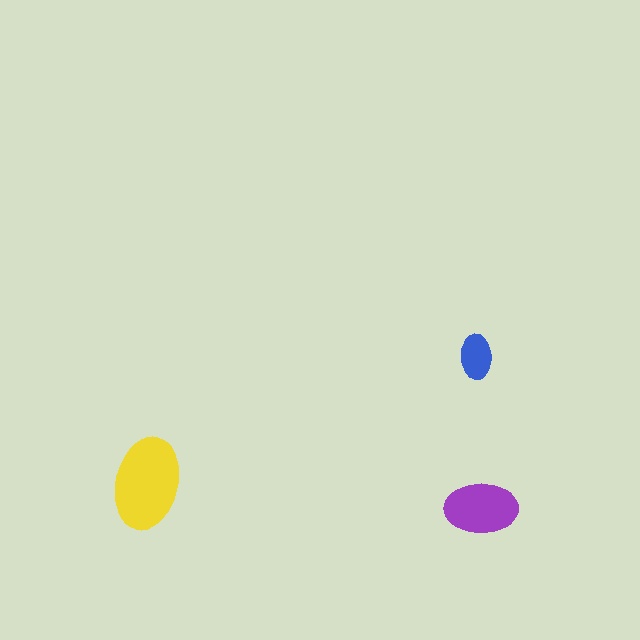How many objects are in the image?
There are 3 objects in the image.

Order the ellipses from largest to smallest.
the yellow one, the purple one, the blue one.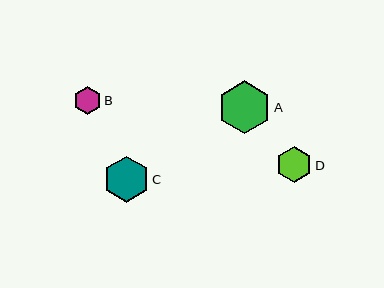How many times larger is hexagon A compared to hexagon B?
Hexagon A is approximately 1.9 times the size of hexagon B.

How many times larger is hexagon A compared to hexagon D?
Hexagon A is approximately 1.5 times the size of hexagon D.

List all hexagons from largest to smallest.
From largest to smallest: A, C, D, B.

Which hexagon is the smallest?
Hexagon B is the smallest with a size of approximately 27 pixels.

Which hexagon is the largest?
Hexagon A is the largest with a size of approximately 53 pixels.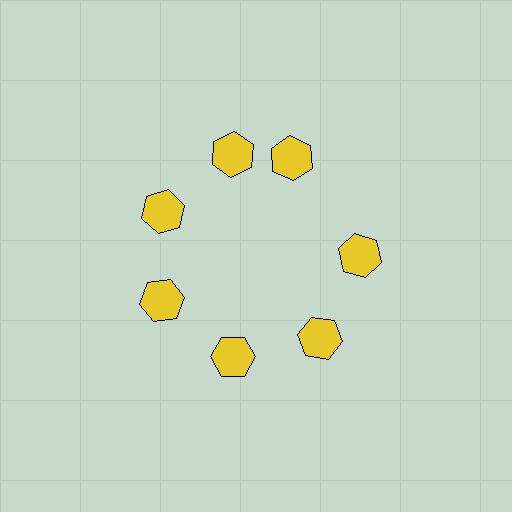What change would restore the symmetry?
The symmetry would be restored by rotating it back into even spacing with its neighbors so that all 7 hexagons sit at equal angles and equal distance from the center.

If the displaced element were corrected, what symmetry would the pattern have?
It would have 7-fold rotational symmetry — the pattern would map onto itself every 51 degrees.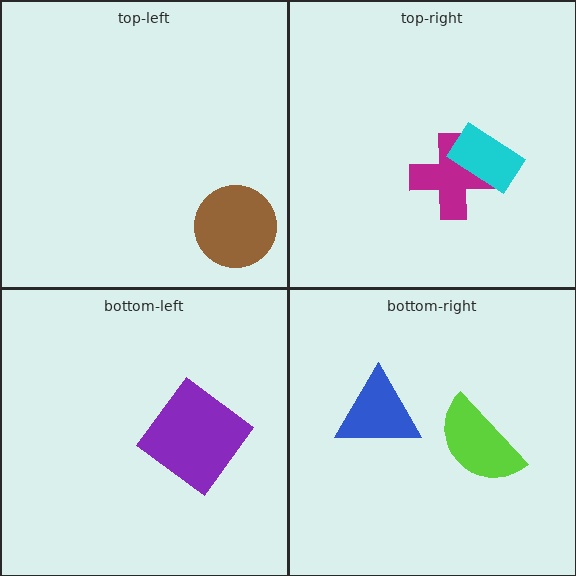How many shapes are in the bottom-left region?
1.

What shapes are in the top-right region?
The magenta cross, the cyan rectangle.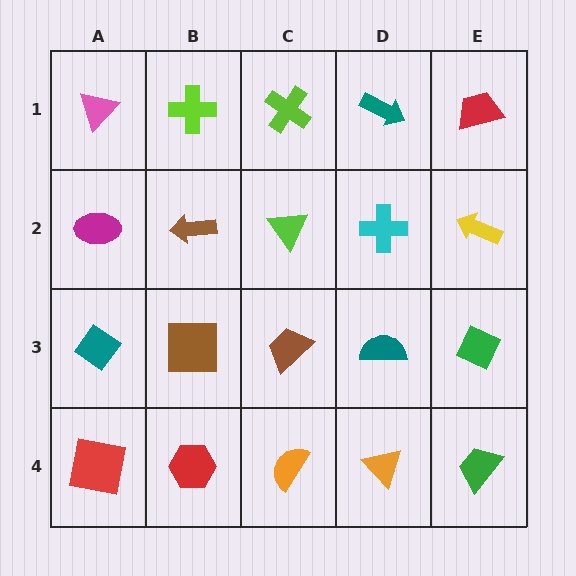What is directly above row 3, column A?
A magenta ellipse.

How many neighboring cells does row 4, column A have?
2.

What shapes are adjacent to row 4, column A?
A teal diamond (row 3, column A), a red hexagon (row 4, column B).